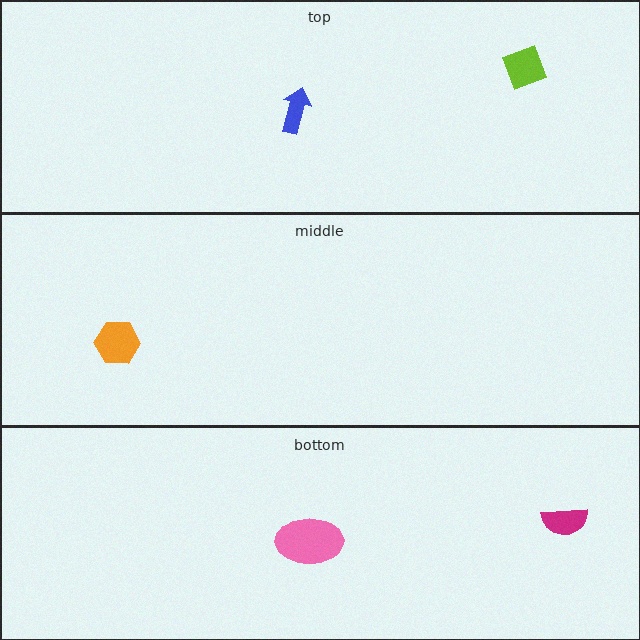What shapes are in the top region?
The lime diamond, the blue arrow.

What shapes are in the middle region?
The orange hexagon.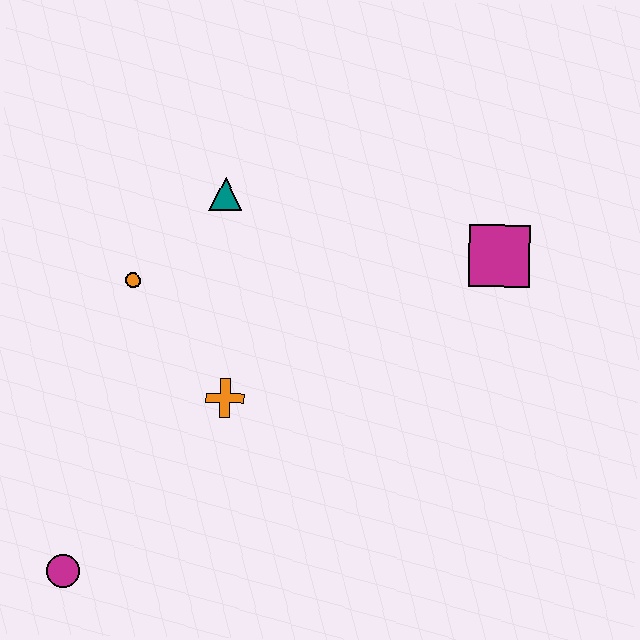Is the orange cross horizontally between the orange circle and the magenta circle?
No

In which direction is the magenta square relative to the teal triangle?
The magenta square is to the right of the teal triangle.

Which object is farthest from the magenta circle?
The magenta square is farthest from the magenta circle.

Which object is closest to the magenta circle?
The orange cross is closest to the magenta circle.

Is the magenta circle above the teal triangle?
No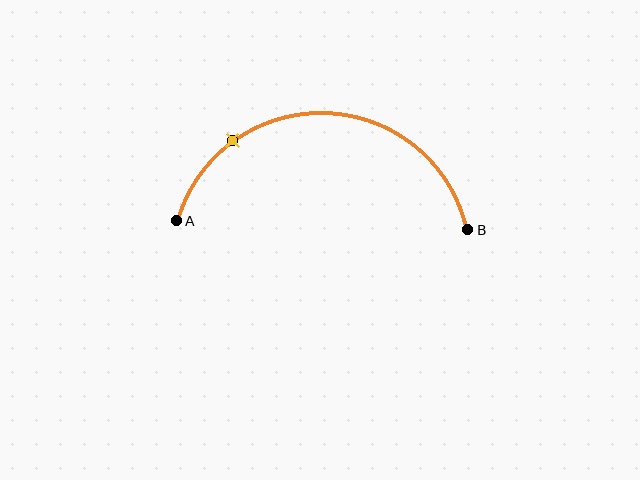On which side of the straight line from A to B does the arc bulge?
The arc bulges above the straight line connecting A and B.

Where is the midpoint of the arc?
The arc midpoint is the point on the curve farthest from the straight line joining A and B. It sits above that line.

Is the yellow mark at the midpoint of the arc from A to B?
No. The yellow mark lies on the arc but is closer to endpoint A. The arc midpoint would be at the point on the curve equidistant along the arc from both A and B.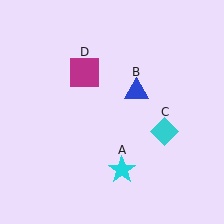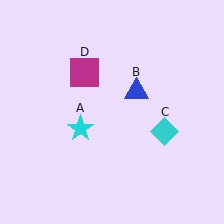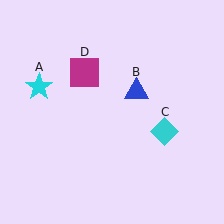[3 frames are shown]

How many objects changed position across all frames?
1 object changed position: cyan star (object A).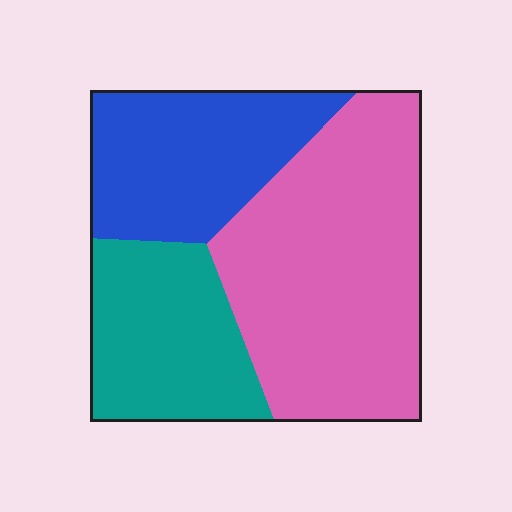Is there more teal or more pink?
Pink.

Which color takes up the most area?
Pink, at roughly 50%.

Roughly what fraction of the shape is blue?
Blue takes up between a quarter and a half of the shape.